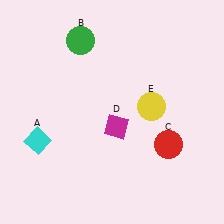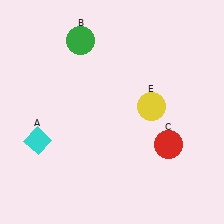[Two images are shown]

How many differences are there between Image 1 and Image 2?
There is 1 difference between the two images.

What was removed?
The magenta diamond (D) was removed in Image 2.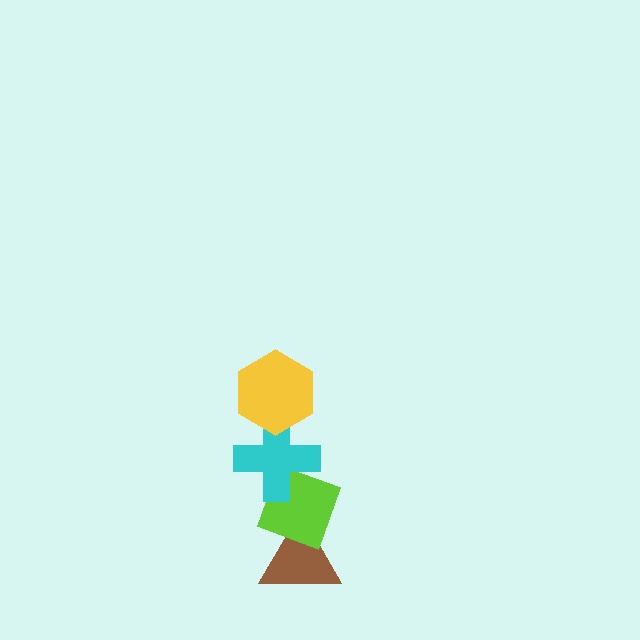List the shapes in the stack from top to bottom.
From top to bottom: the yellow hexagon, the cyan cross, the lime diamond, the brown triangle.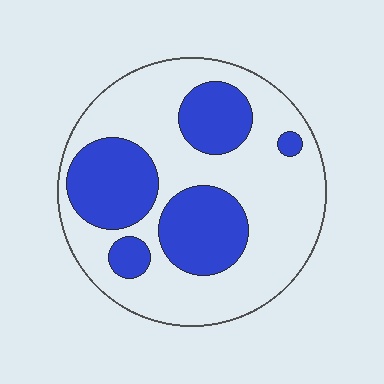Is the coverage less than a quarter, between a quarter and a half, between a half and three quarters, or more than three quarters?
Between a quarter and a half.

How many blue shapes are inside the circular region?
5.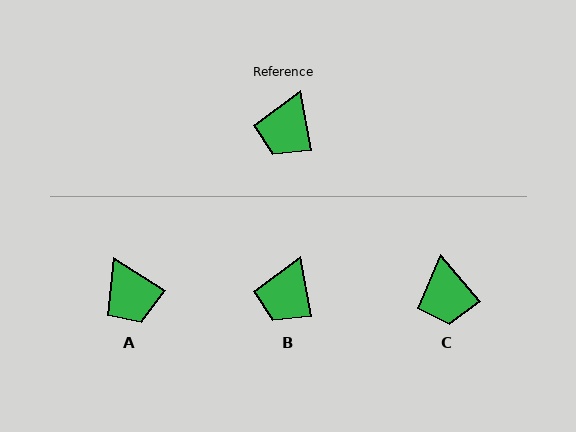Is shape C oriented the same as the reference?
No, it is off by about 30 degrees.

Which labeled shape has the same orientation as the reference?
B.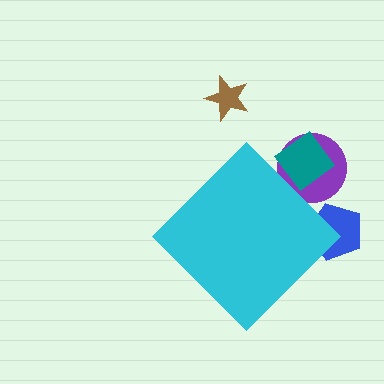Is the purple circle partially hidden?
Yes, the purple circle is partially hidden behind the cyan diamond.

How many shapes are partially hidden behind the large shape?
3 shapes are partially hidden.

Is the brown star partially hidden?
No, the brown star is fully visible.